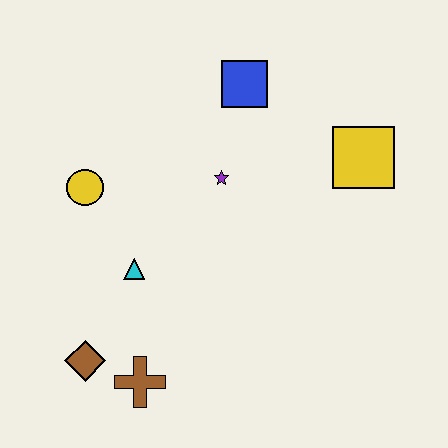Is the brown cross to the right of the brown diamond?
Yes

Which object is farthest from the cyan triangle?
The yellow square is farthest from the cyan triangle.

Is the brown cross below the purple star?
Yes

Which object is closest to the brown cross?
The brown diamond is closest to the brown cross.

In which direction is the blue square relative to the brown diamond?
The blue square is above the brown diamond.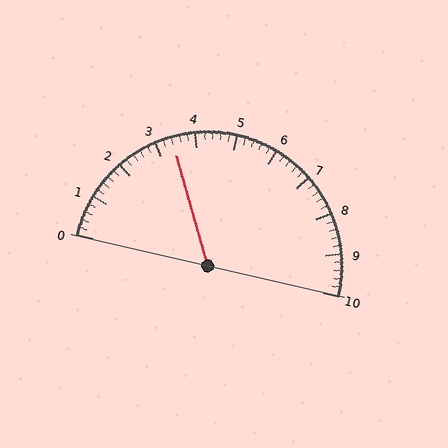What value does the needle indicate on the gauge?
The needle indicates approximately 3.4.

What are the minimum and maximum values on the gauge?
The gauge ranges from 0 to 10.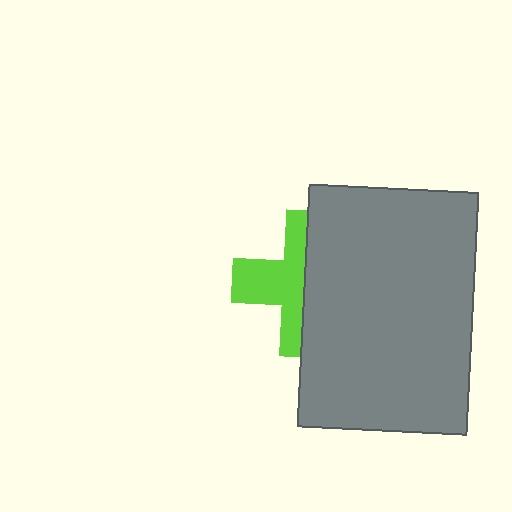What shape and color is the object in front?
The object in front is a gray rectangle.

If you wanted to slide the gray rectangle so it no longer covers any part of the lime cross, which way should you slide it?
Slide it right — that is the most direct way to separate the two shapes.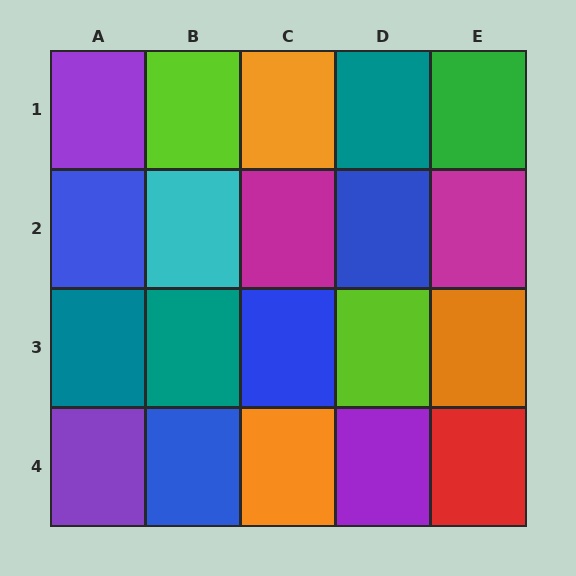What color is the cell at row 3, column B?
Teal.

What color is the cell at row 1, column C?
Orange.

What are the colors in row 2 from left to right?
Blue, cyan, magenta, blue, magenta.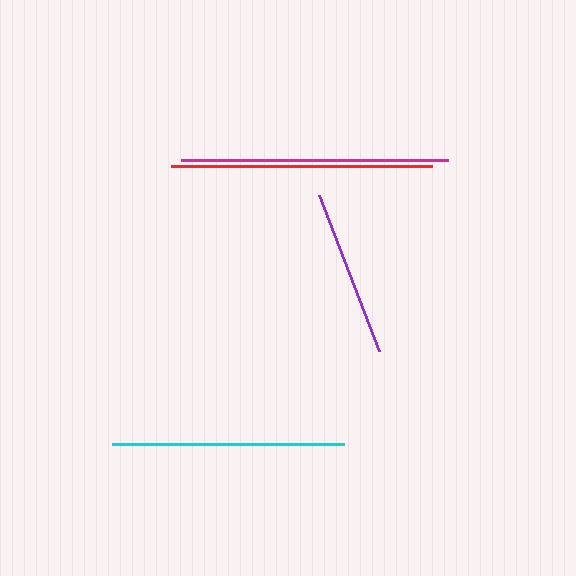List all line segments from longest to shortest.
From longest to shortest: magenta, red, cyan, purple.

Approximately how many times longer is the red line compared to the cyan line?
The red line is approximately 1.1 times the length of the cyan line.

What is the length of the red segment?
The red segment is approximately 261 pixels long.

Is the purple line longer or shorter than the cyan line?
The cyan line is longer than the purple line.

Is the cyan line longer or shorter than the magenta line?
The magenta line is longer than the cyan line.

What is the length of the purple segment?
The purple segment is approximately 168 pixels long.